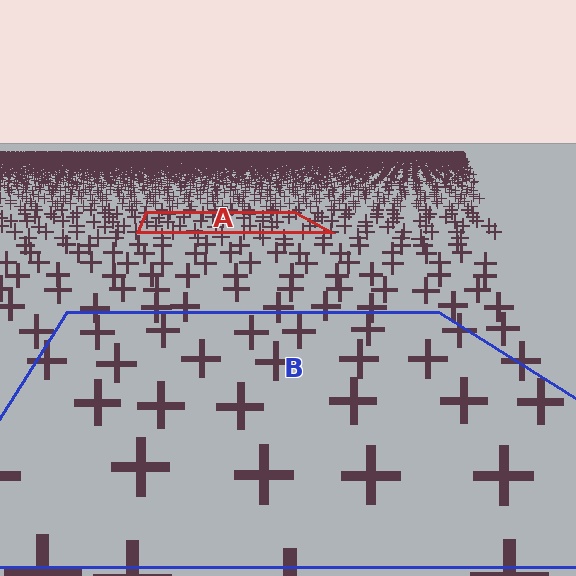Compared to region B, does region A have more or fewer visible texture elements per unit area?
Region A has more texture elements per unit area — they are packed more densely because it is farther away.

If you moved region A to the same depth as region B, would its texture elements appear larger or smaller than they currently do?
They would appear larger. At a closer depth, the same texture elements are projected at a bigger on-screen size.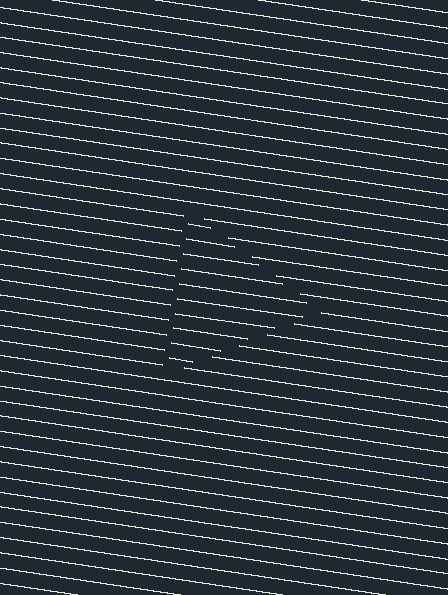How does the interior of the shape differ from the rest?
The interior of the shape contains the same grating, shifted by half a period — the contour is defined by the phase discontinuity where line-ends from the inner and outer gratings abut.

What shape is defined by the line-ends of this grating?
An illusory triangle. The interior of the shape contains the same grating, shifted by half a period — the contour is defined by the phase discontinuity where line-ends from the inner and outer gratings abut.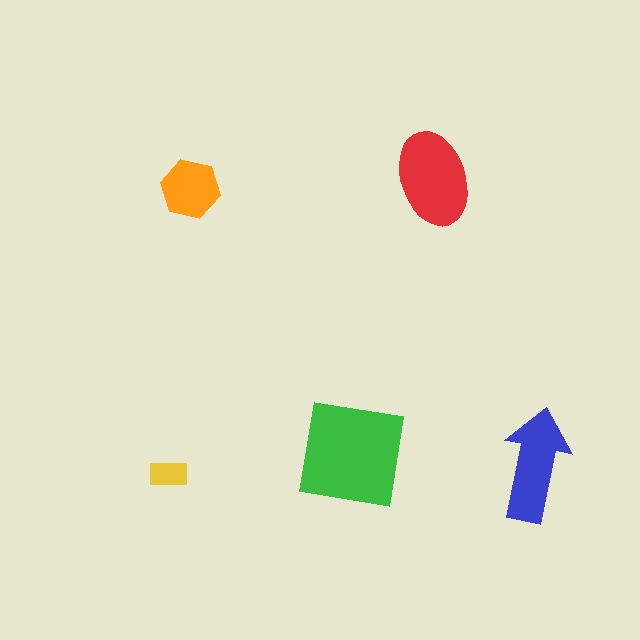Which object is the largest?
The green square.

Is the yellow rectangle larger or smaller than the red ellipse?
Smaller.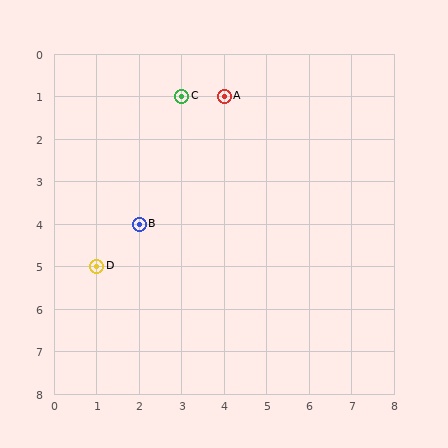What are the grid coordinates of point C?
Point C is at grid coordinates (3, 1).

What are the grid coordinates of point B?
Point B is at grid coordinates (2, 4).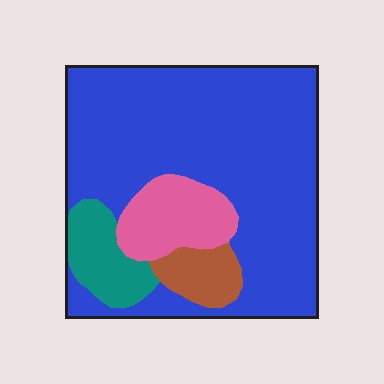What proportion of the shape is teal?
Teal takes up about one tenth (1/10) of the shape.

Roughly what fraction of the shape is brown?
Brown takes up about one tenth (1/10) of the shape.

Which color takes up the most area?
Blue, at roughly 70%.